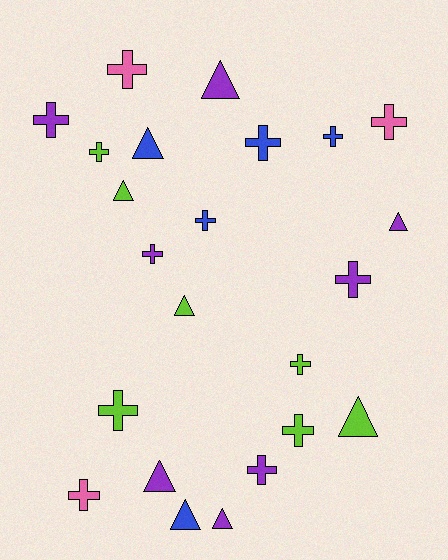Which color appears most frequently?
Purple, with 8 objects.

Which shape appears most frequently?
Cross, with 14 objects.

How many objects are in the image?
There are 23 objects.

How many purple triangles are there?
There are 4 purple triangles.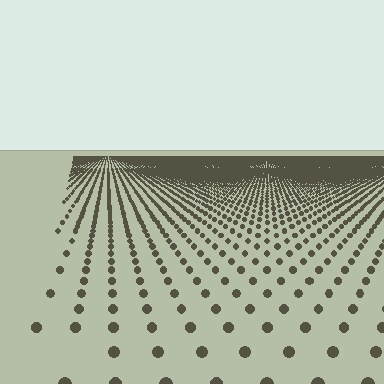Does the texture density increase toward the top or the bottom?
Density increases toward the top.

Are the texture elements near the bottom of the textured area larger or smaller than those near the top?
Larger. Near the bottom, elements are closer to the viewer and appear at a bigger on-screen size.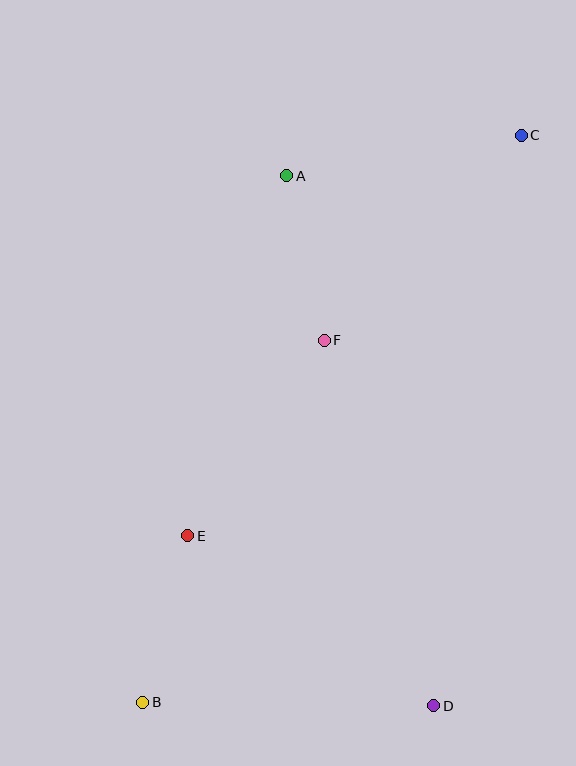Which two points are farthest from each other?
Points B and C are farthest from each other.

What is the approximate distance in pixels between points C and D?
The distance between C and D is approximately 577 pixels.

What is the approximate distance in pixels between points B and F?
The distance between B and F is approximately 405 pixels.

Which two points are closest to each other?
Points A and F are closest to each other.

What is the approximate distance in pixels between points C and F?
The distance between C and F is approximately 285 pixels.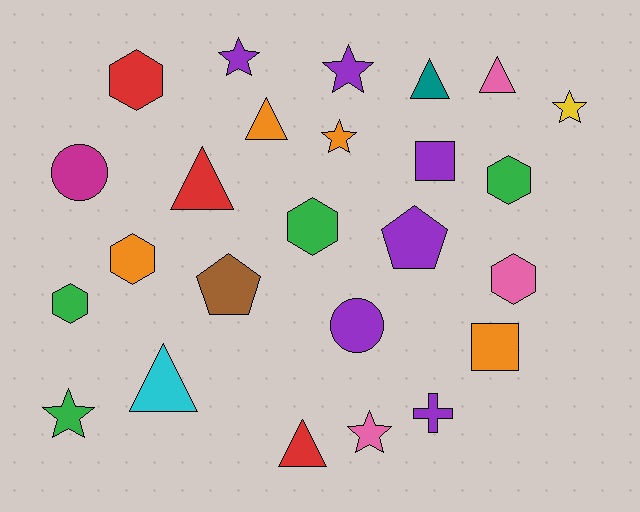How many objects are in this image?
There are 25 objects.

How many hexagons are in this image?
There are 6 hexagons.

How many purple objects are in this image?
There are 6 purple objects.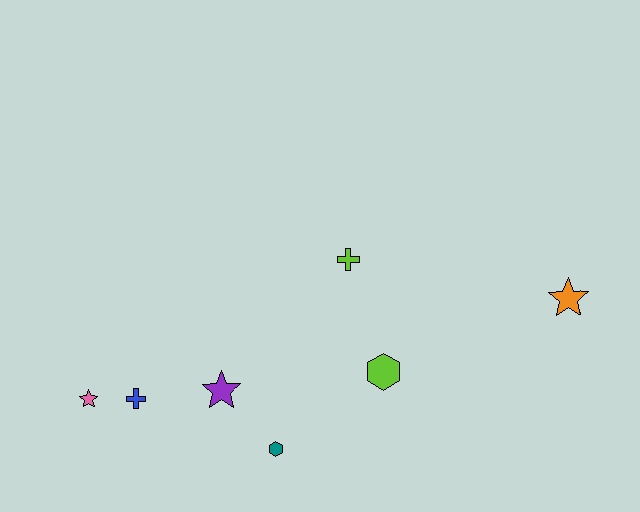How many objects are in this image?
There are 7 objects.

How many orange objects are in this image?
There is 1 orange object.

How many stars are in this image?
There are 3 stars.